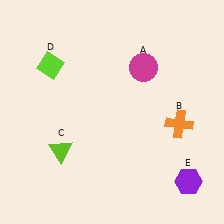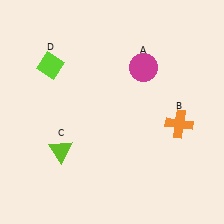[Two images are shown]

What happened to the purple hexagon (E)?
The purple hexagon (E) was removed in Image 2. It was in the bottom-right area of Image 1.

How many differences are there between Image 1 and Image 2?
There is 1 difference between the two images.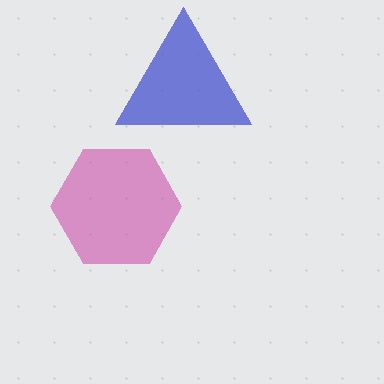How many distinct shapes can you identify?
There are 2 distinct shapes: a magenta hexagon, a blue triangle.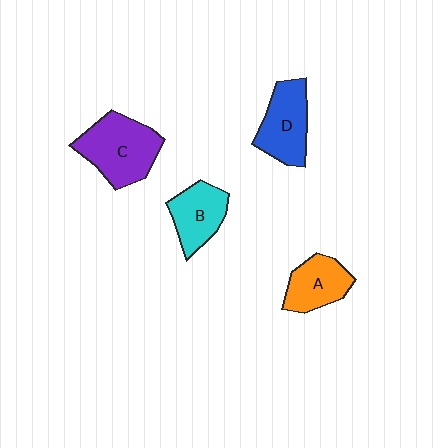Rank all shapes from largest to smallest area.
From largest to smallest: C (purple), D (blue), B (cyan), A (orange).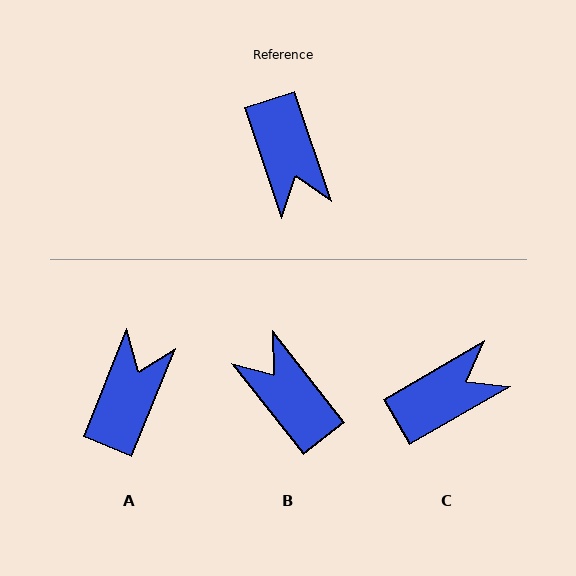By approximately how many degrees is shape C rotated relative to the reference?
Approximately 101 degrees counter-clockwise.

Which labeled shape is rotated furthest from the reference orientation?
B, about 160 degrees away.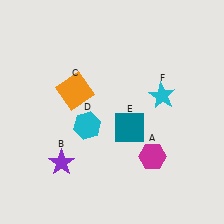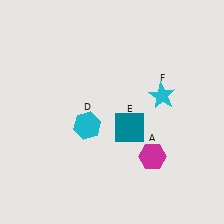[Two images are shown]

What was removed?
The orange square (C), the purple star (B) were removed in Image 2.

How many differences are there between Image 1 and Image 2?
There are 2 differences between the two images.